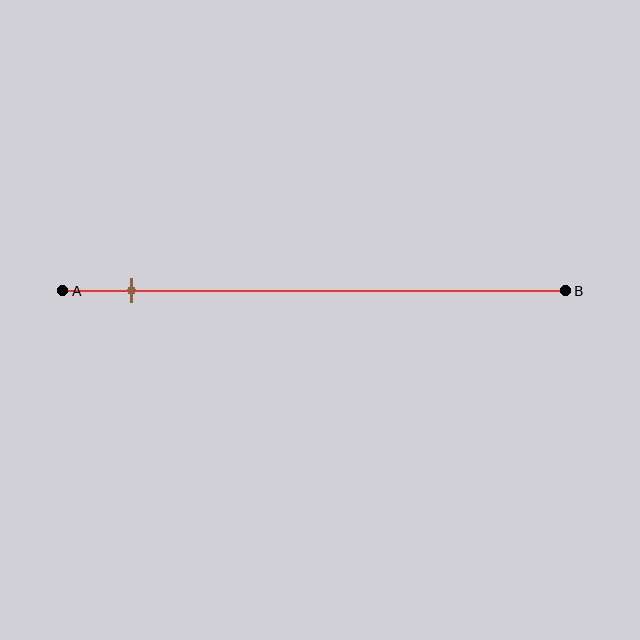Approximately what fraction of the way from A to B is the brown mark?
The brown mark is approximately 15% of the way from A to B.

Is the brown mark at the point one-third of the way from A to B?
No, the mark is at about 15% from A, not at the 33% one-third point.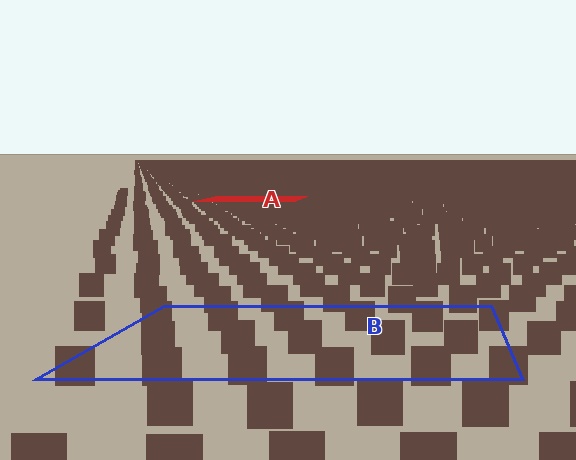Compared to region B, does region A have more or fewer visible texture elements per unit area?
Region A has more texture elements per unit area — they are packed more densely because it is farther away.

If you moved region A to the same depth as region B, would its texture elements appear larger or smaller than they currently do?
They would appear larger. At a closer depth, the same texture elements are projected at a bigger on-screen size.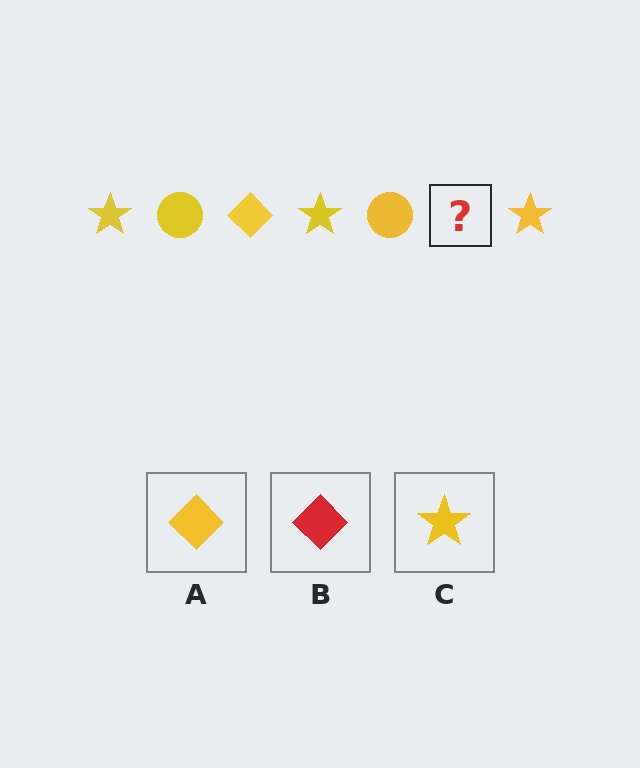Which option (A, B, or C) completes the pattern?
A.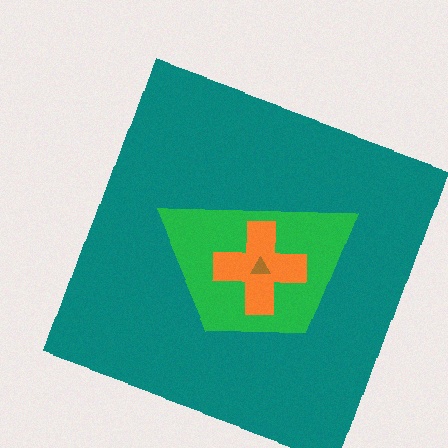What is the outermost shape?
The teal square.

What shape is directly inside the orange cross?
The brown triangle.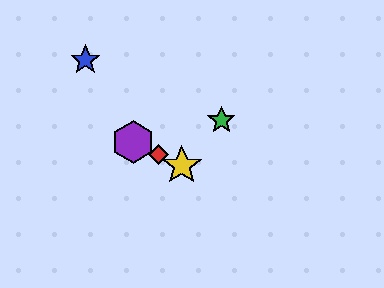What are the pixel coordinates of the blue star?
The blue star is at (85, 60).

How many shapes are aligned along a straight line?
3 shapes (the red diamond, the yellow star, the purple hexagon) are aligned along a straight line.